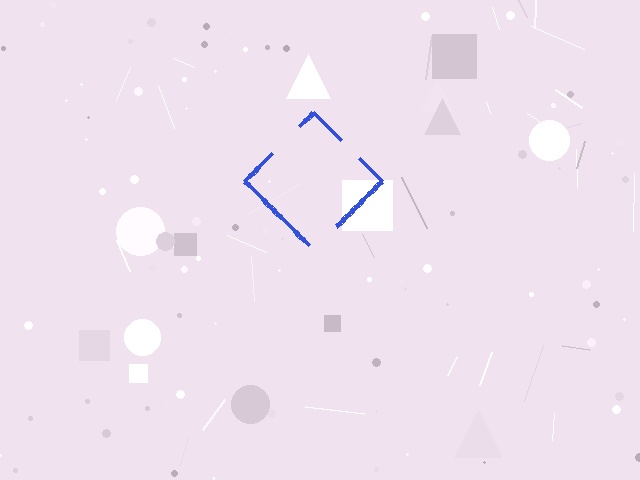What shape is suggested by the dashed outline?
The dashed outline suggests a diamond.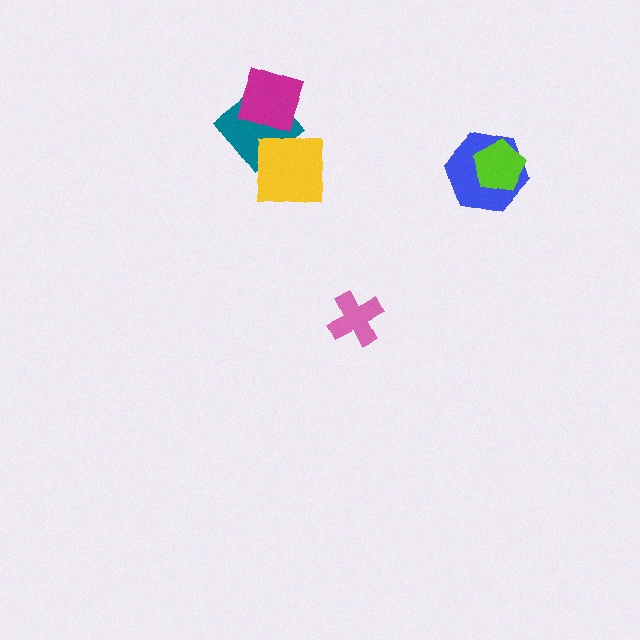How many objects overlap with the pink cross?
0 objects overlap with the pink cross.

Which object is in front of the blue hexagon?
The lime pentagon is in front of the blue hexagon.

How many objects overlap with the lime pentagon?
1 object overlaps with the lime pentagon.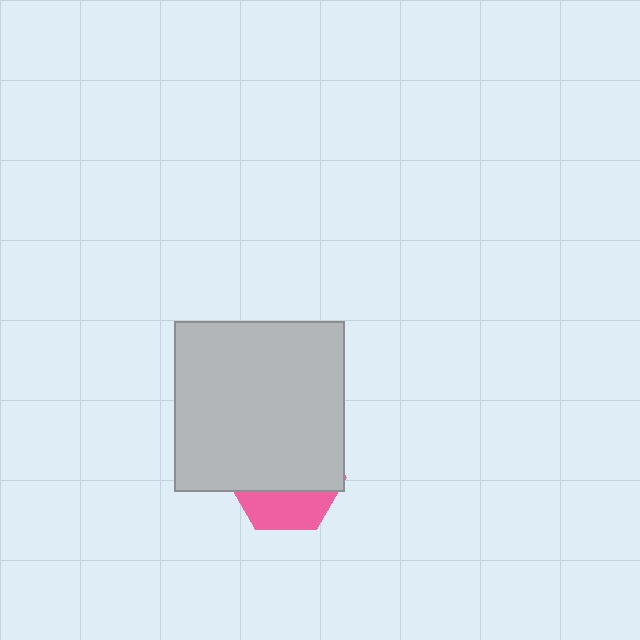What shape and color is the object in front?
The object in front is a light gray square.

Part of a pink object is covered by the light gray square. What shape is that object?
It is a hexagon.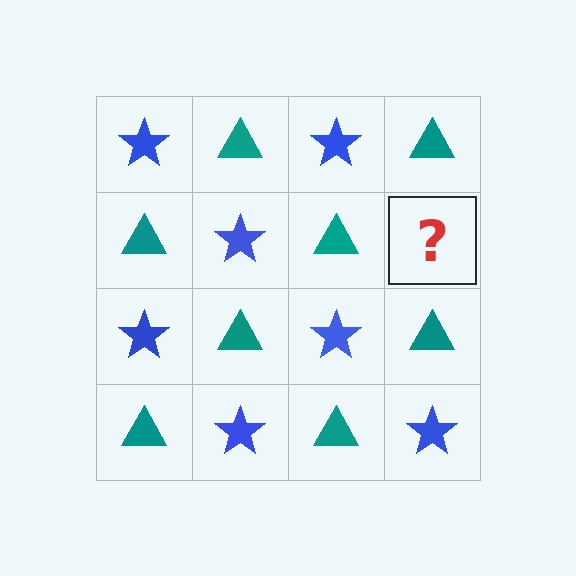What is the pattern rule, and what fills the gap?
The rule is that it alternates blue star and teal triangle in a checkerboard pattern. The gap should be filled with a blue star.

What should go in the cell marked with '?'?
The missing cell should contain a blue star.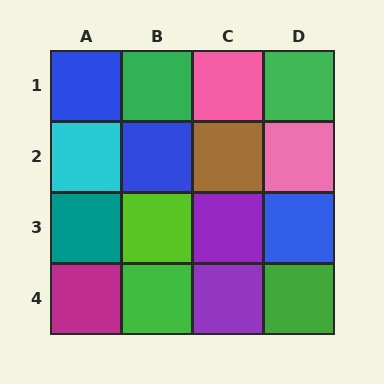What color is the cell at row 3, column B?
Lime.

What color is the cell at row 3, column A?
Teal.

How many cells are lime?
1 cell is lime.